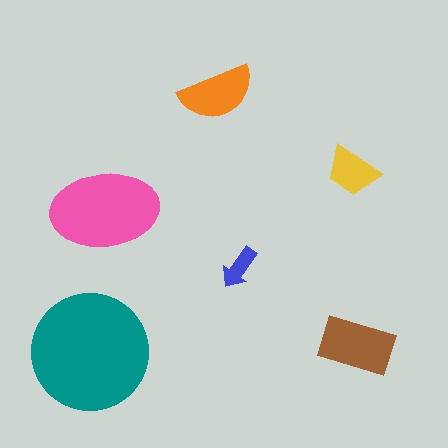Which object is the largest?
The teal circle.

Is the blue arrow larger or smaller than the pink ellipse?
Smaller.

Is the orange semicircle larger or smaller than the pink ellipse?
Smaller.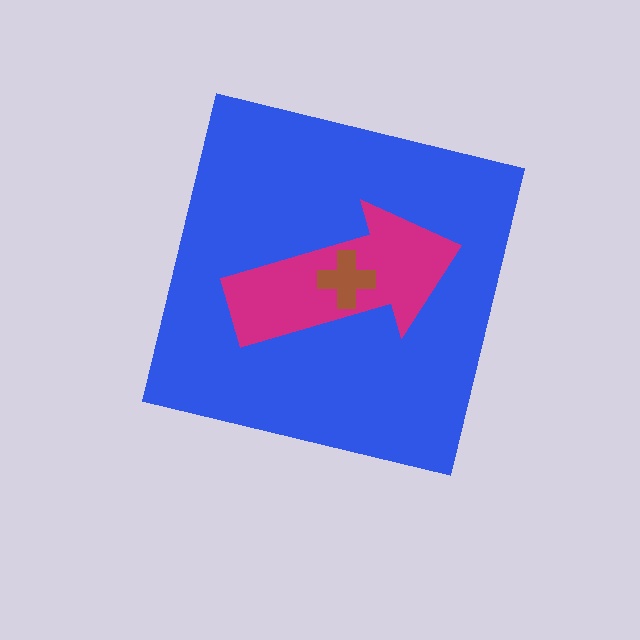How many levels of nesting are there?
3.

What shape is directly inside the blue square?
The magenta arrow.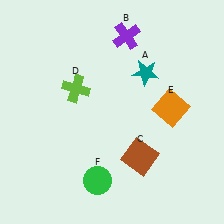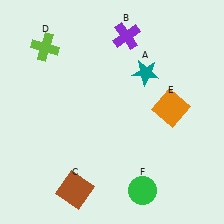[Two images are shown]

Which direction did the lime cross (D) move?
The lime cross (D) moved up.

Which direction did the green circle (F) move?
The green circle (F) moved right.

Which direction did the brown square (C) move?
The brown square (C) moved left.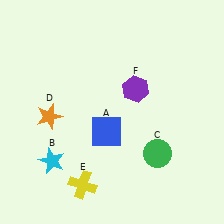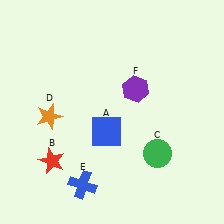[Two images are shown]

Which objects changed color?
B changed from cyan to red. E changed from yellow to blue.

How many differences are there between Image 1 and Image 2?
There are 2 differences between the two images.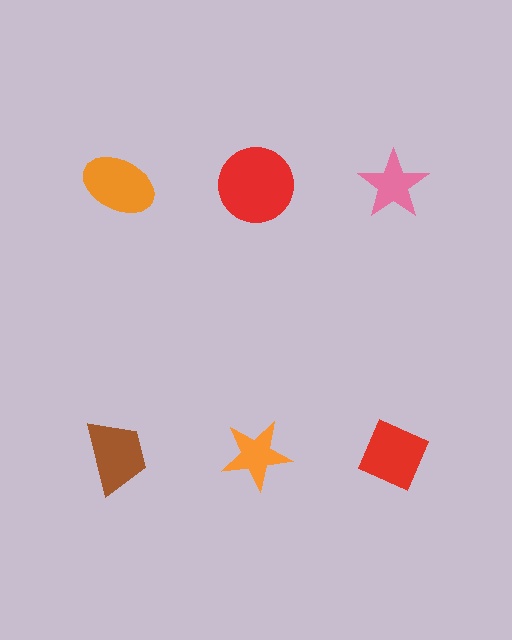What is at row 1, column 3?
A pink star.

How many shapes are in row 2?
3 shapes.